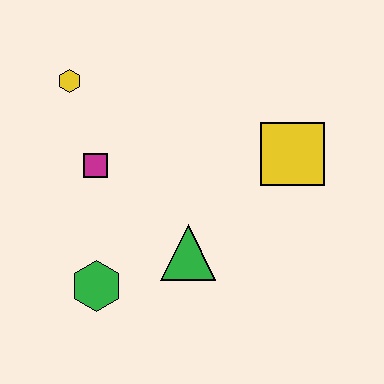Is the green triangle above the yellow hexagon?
No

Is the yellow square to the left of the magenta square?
No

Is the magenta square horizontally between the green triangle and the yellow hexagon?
Yes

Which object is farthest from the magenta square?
The yellow square is farthest from the magenta square.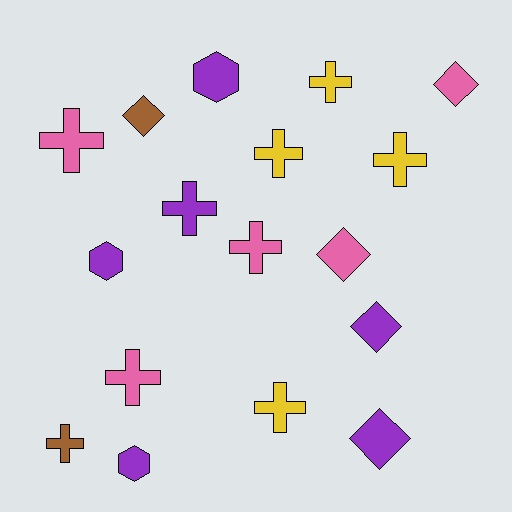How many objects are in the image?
There are 17 objects.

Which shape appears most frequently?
Cross, with 9 objects.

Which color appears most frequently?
Purple, with 6 objects.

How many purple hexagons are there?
There are 3 purple hexagons.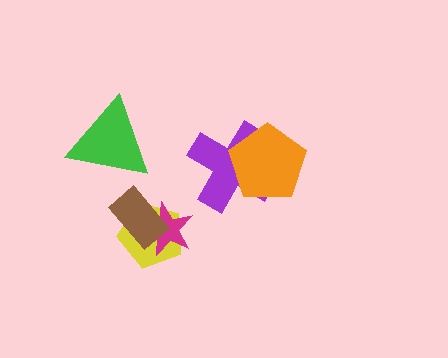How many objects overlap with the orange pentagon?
1 object overlaps with the orange pentagon.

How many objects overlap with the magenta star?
2 objects overlap with the magenta star.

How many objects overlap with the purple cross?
1 object overlaps with the purple cross.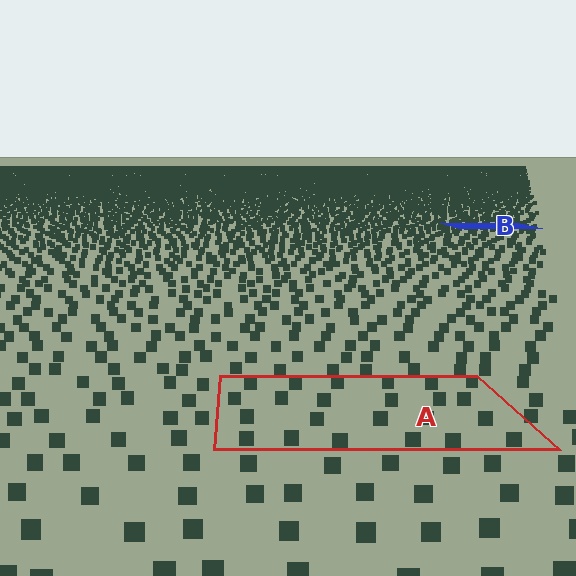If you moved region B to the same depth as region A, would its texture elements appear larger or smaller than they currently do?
They would appear larger. At a closer depth, the same texture elements are projected at a bigger on-screen size.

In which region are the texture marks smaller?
The texture marks are smaller in region B, because it is farther away.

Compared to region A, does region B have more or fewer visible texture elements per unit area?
Region B has more texture elements per unit area — they are packed more densely because it is farther away.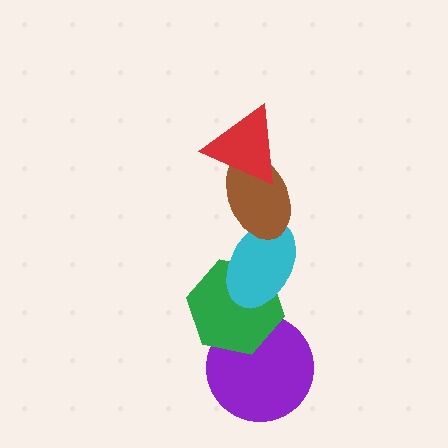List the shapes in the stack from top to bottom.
From top to bottom: the red triangle, the brown ellipse, the cyan ellipse, the green hexagon, the purple circle.